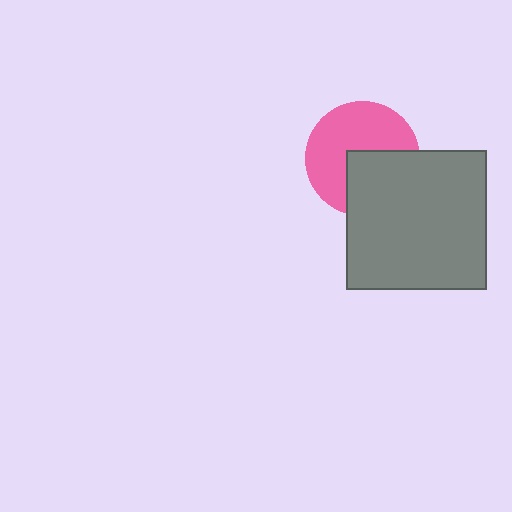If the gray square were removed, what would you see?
You would see the complete pink circle.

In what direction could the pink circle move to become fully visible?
The pink circle could move toward the upper-left. That would shift it out from behind the gray square entirely.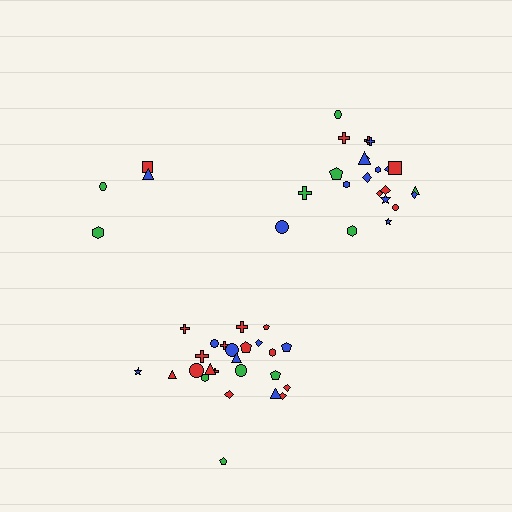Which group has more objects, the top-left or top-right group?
The top-right group.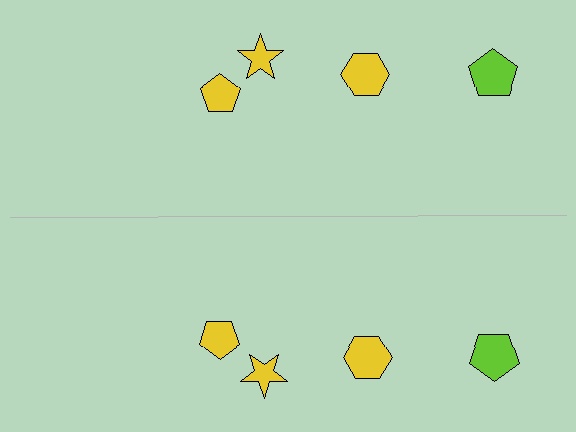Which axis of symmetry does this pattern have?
The pattern has a horizontal axis of symmetry running through the center of the image.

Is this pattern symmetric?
Yes, this pattern has bilateral (reflection) symmetry.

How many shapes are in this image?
There are 8 shapes in this image.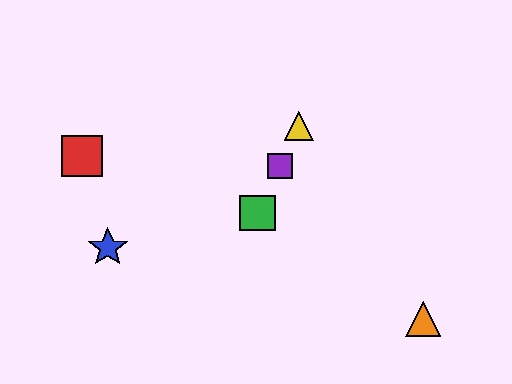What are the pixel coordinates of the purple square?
The purple square is at (280, 166).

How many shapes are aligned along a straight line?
3 shapes (the green square, the yellow triangle, the purple square) are aligned along a straight line.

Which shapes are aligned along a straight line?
The green square, the yellow triangle, the purple square are aligned along a straight line.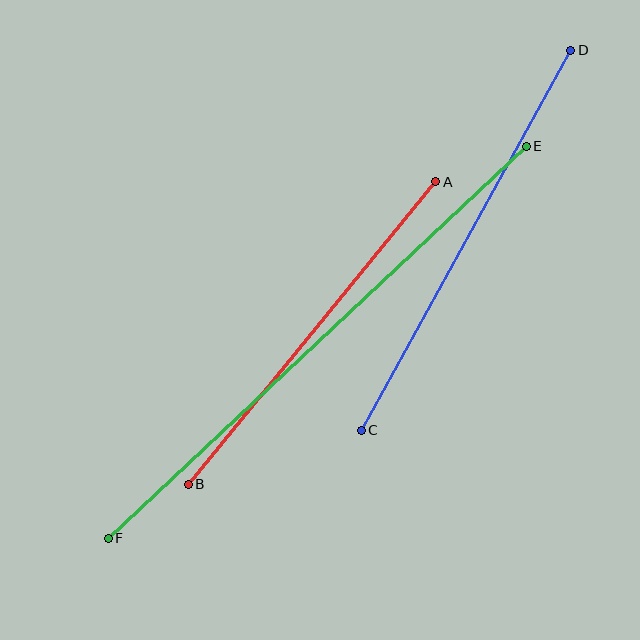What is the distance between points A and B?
The distance is approximately 391 pixels.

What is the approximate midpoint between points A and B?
The midpoint is at approximately (312, 333) pixels.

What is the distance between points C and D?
The distance is approximately 433 pixels.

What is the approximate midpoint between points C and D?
The midpoint is at approximately (466, 240) pixels.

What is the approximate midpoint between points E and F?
The midpoint is at approximately (317, 342) pixels.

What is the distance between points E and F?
The distance is approximately 573 pixels.